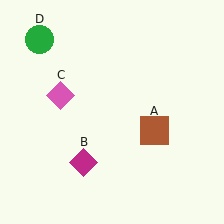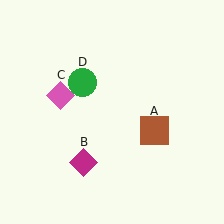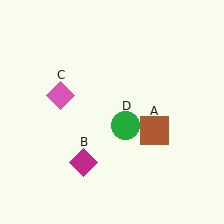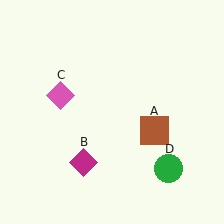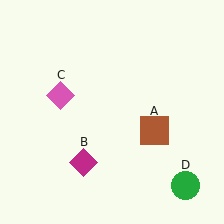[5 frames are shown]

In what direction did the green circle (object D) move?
The green circle (object D) moved down and to the right.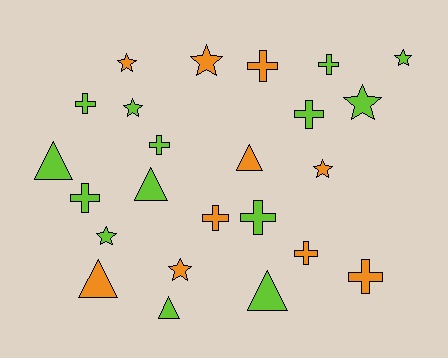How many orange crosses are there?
There are 4 orange crosses.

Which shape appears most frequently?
Cross, with 10 objects.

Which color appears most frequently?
Lime, with 14 objects.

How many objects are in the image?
There are 24 objects.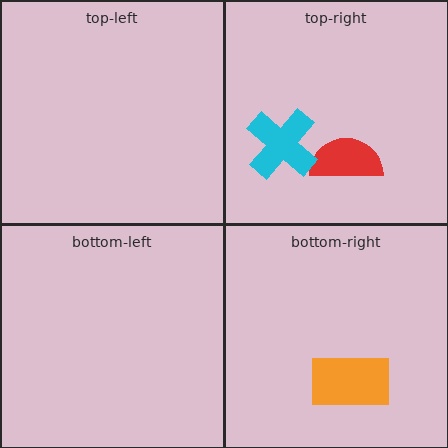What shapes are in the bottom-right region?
The orange rectangle.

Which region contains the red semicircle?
The top-right region.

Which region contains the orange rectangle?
The bottom-right region.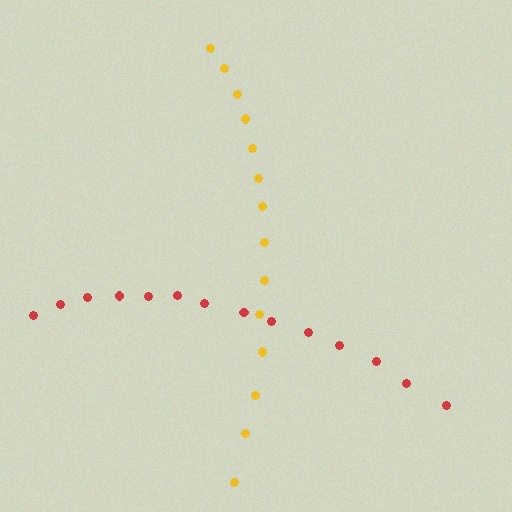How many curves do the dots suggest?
There are 2 distinct paths.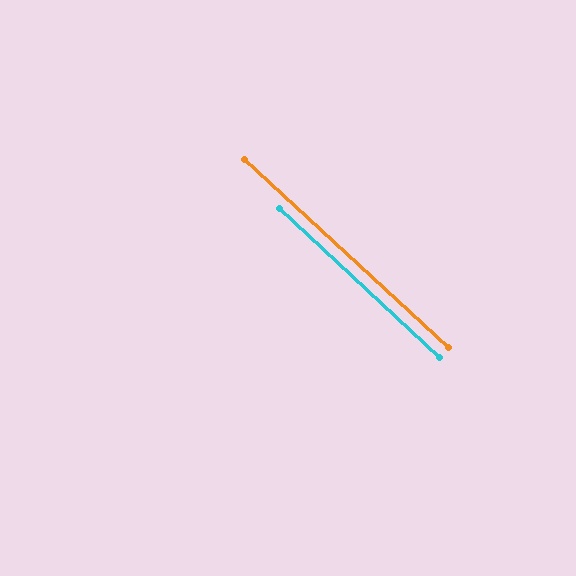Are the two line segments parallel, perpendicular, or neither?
Parallel — their directions differ by only 0.4°.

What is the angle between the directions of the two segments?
Approximately 0 degrees.